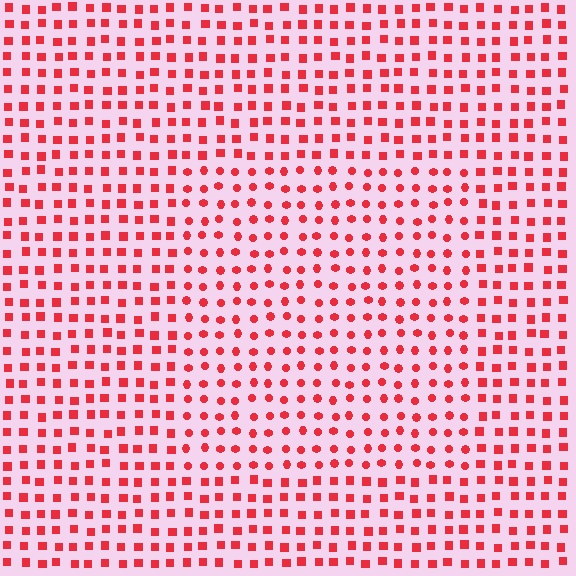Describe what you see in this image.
The image is filled with small red elements arranged in a uniform grid. A rectangle-shaped region contains circles, while the surrounding area contains squares. The boundary is defined purely by the change in element shape.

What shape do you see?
I see a rectangle.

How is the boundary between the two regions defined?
The boundary is defined by a change in element shape: circles inside vs. squares outside. All elements share the same color and spacing.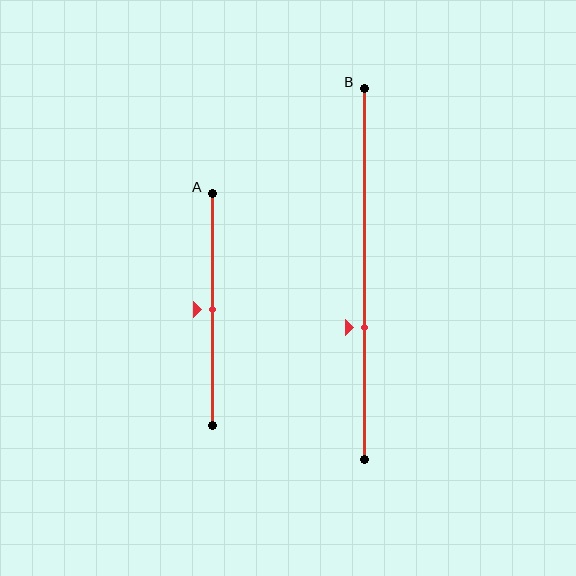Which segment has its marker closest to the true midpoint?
Segment A has its marker closest to the true midpoint.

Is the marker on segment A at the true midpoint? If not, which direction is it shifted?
Yes, the marker on segment A is at the true midpoint.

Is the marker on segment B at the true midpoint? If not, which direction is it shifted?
No, the marker on segment B is shifted downward by about 14% of the segment length.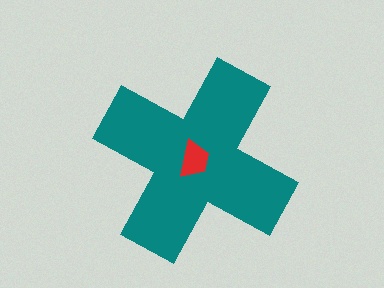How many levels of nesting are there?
2.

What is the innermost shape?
The red trapezoid.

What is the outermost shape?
The teal cross.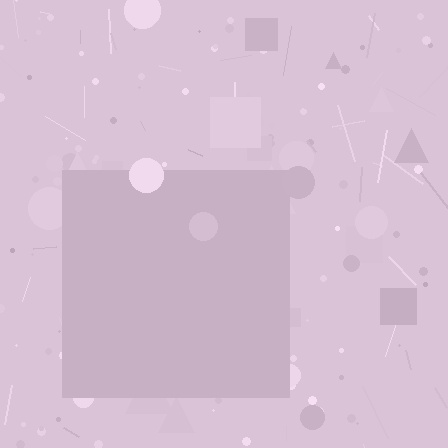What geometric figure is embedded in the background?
A square is embedded in the background.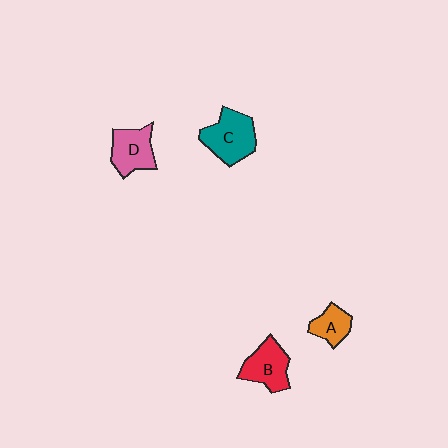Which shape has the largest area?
Shape C (teal).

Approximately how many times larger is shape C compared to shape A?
Approximately 1.9 times.